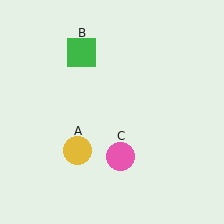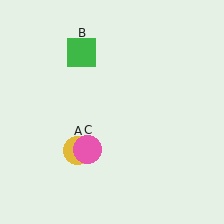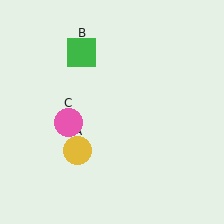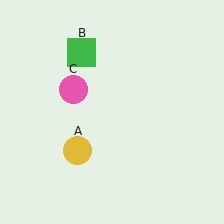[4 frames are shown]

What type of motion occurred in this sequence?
The pink circle (object C) rotated clockwise around the center of the scene.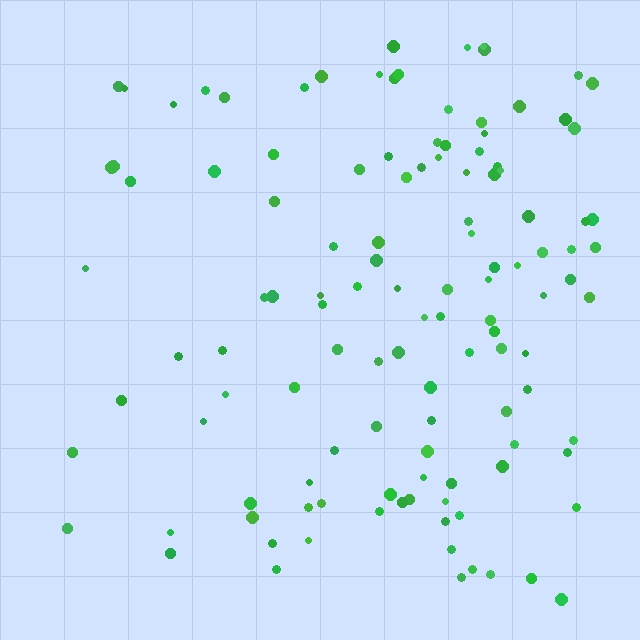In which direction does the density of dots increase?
From left to right, with the right side densest.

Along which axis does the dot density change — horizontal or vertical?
Horizontal.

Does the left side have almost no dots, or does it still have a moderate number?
Still a moderate number, just noticeably fewer than the right.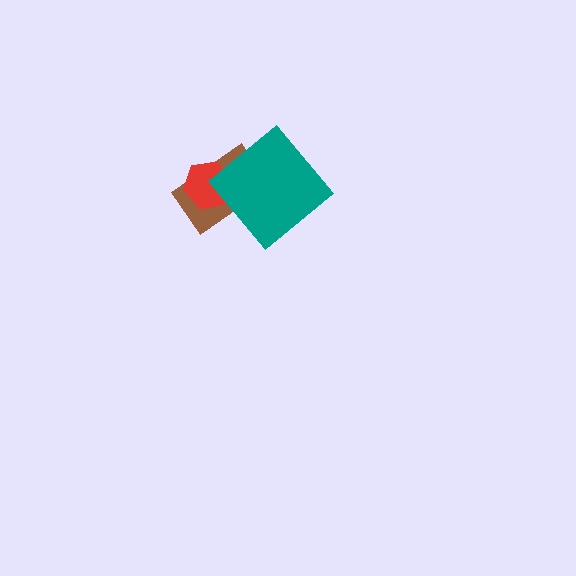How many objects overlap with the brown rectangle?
2 objects overlap with the brown rectangle.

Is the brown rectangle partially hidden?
Yes, it is partially covered by another shape.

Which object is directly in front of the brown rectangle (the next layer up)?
The red hexagon is directly in front of the brown rectangle.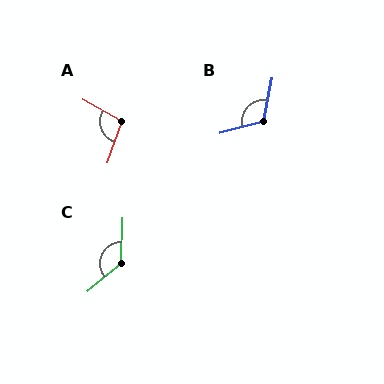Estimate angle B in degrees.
Approximately 116 degrees.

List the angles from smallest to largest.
A (100°), B (116°), C (131°).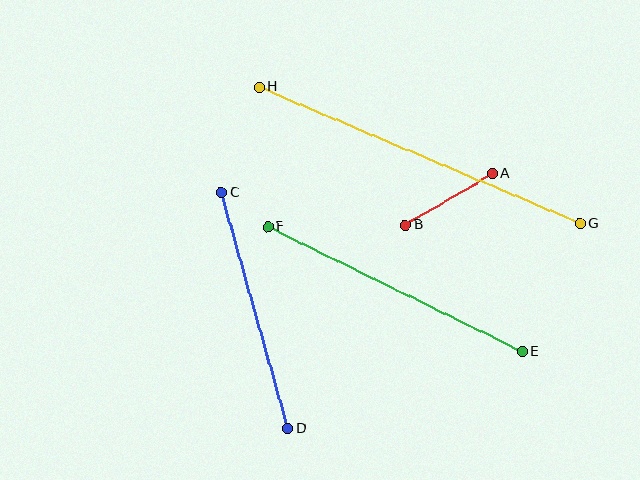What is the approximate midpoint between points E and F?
The midpoint is at approximately (395, 289) pixels.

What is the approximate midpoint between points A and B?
The midpoint is at approximately (449, 199) pixels.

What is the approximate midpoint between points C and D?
The midpoint is at approximately (254, 310) pixels.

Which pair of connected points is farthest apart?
Points G and H are farthest apart.